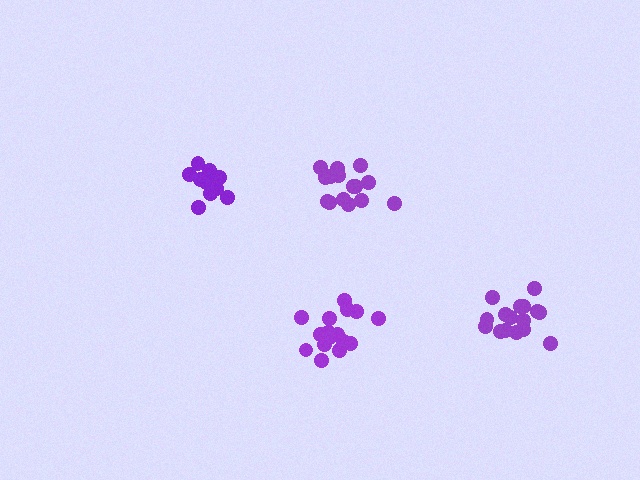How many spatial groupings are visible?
There are 4 spatial groupings.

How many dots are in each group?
Group 1: 16 dots, Group 2: 13 dots, Group 3: 16 dots, Group 4: 16 dots (61 total).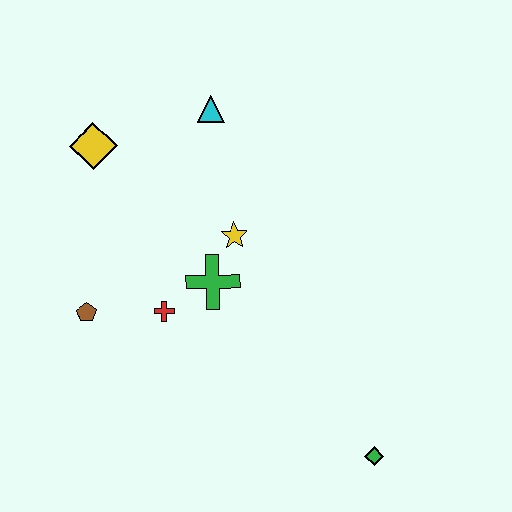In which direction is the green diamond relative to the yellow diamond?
The green diamond is below the yellow diamond.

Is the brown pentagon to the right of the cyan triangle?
No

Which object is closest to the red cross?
The green cross is closest to the red cross.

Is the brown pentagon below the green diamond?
No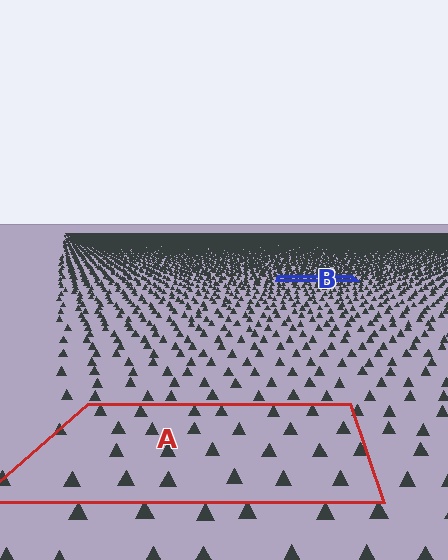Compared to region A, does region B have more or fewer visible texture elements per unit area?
Region B has more texture elements per unit area — they are packed more densely because it is farther away.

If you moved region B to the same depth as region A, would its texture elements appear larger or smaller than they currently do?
They would appear larger. At a closer depth, the same texture elements are projected at a bigger on-screen size.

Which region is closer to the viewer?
Region A is closer. The texture elements there are larger and more spread out.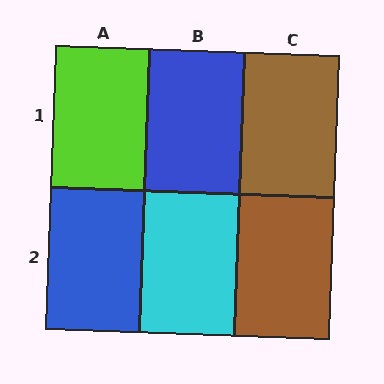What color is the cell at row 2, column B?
Cyan.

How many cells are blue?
2 cells are blue.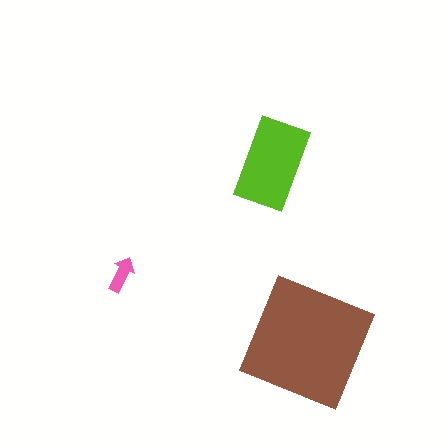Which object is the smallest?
The pink arrow.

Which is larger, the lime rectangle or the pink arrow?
The lime rectangle.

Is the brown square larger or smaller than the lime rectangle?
Larger.